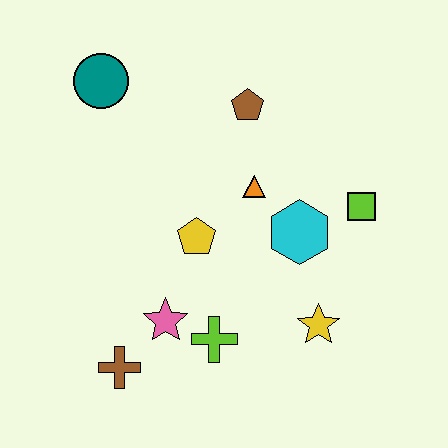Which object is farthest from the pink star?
The teal circle is farthest from the pink star.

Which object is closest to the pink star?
The lime cross is closest to the pink star.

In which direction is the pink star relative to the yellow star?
The pink star is to the left of the yellow star.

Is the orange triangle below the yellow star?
No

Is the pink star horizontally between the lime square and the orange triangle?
No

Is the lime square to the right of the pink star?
Yes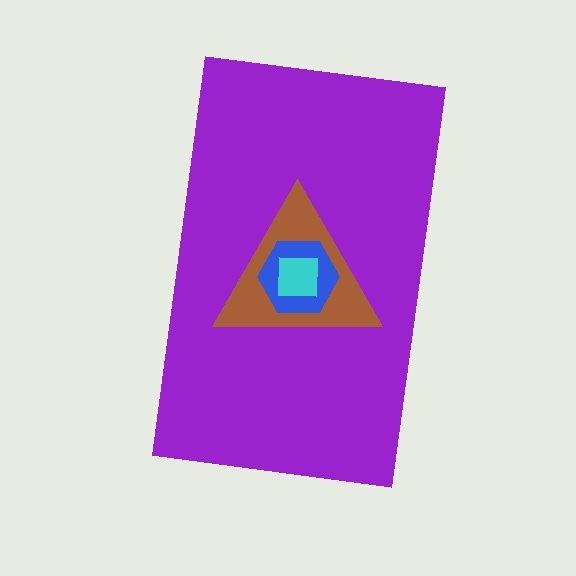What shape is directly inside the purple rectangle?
The brown triangle.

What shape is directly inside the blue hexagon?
The cyan square.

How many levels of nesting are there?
4.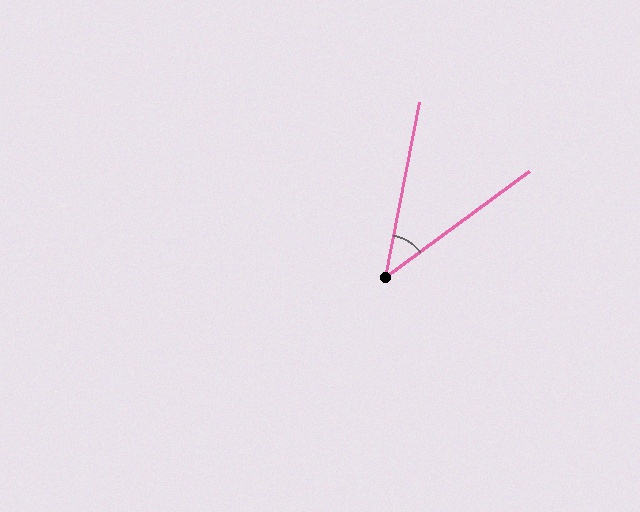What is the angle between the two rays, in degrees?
Approximately 43 degrees.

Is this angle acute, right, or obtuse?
It is acute.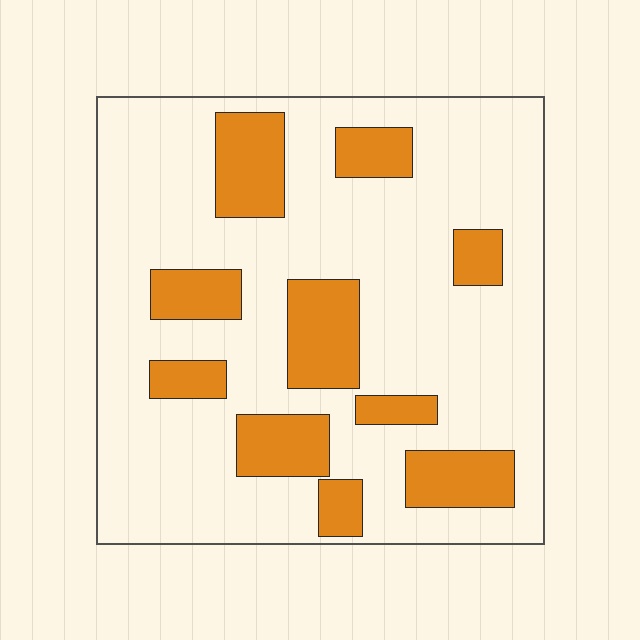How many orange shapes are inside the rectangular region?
10.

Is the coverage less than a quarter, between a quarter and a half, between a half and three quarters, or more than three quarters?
Less than a quarter.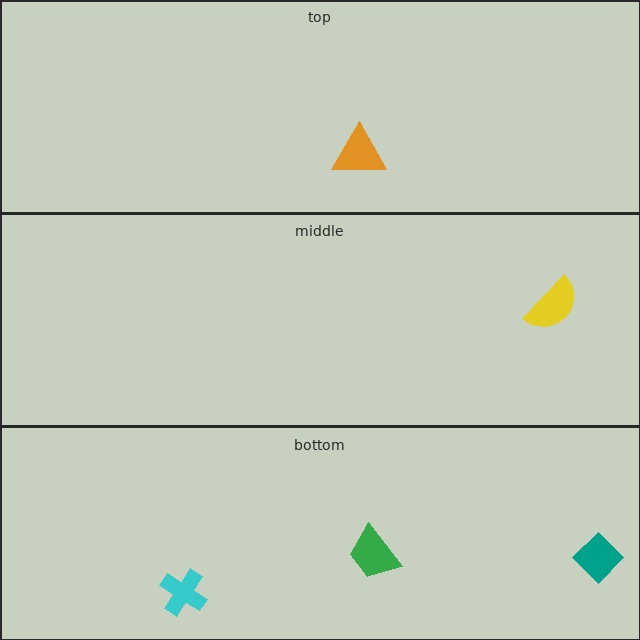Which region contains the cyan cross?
The bottom region.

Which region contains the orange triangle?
The top region.